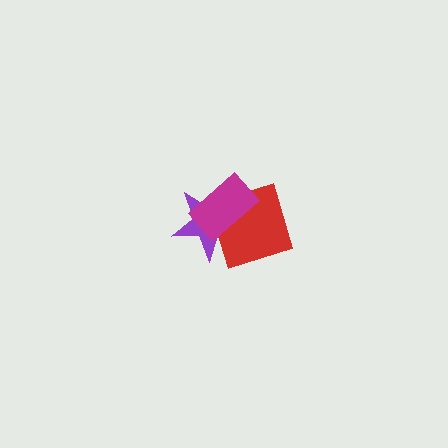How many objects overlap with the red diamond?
2 objects overlap with the red diamond.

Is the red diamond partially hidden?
Yes, it is partially covered by another shape.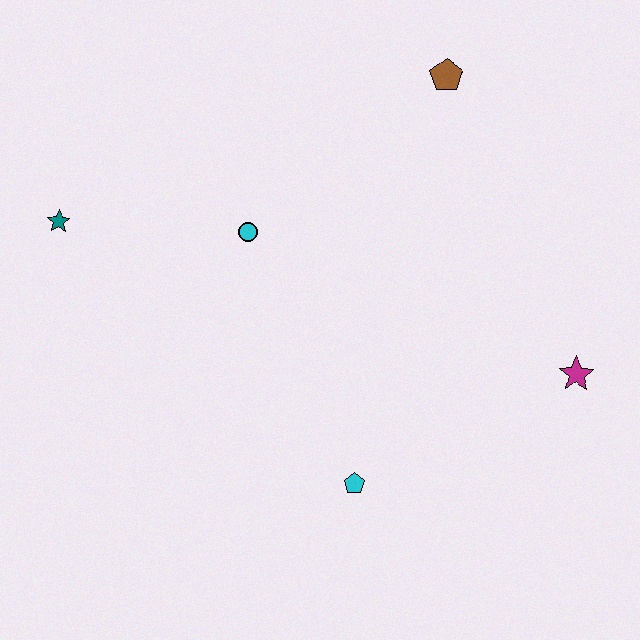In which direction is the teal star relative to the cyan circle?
The teal star is to the left of the cyan circle.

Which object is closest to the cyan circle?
The teal star is closest to the cyan circle.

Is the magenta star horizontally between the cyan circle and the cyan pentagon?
No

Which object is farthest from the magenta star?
The teal star is farthest from the magenta star.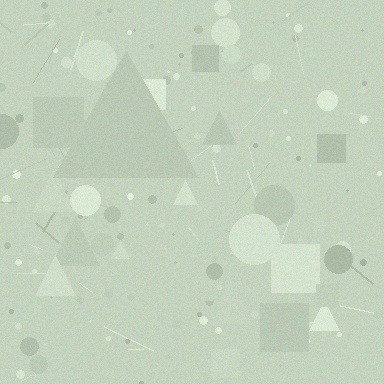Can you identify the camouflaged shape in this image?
The camouflaged shape is a triangle.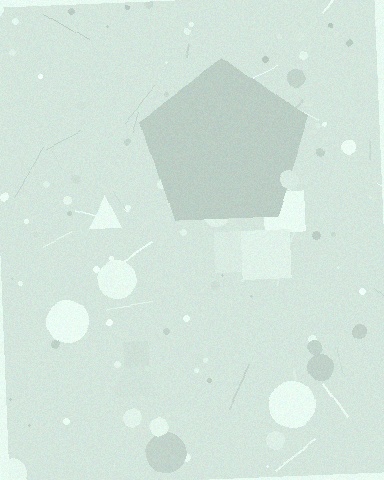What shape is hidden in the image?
A pentagon is hidden in the image.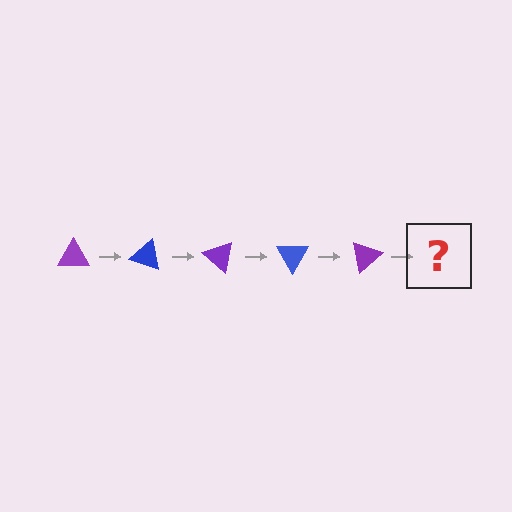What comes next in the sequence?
The next element should be a blue triangle, rotated 100 degrees from the start.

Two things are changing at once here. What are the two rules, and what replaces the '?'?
The two rules are that it rotates 20 degrees each step and the color cycles through purple and blue. The '?' should be a blue triangle, rotated 100 degrees from the start.